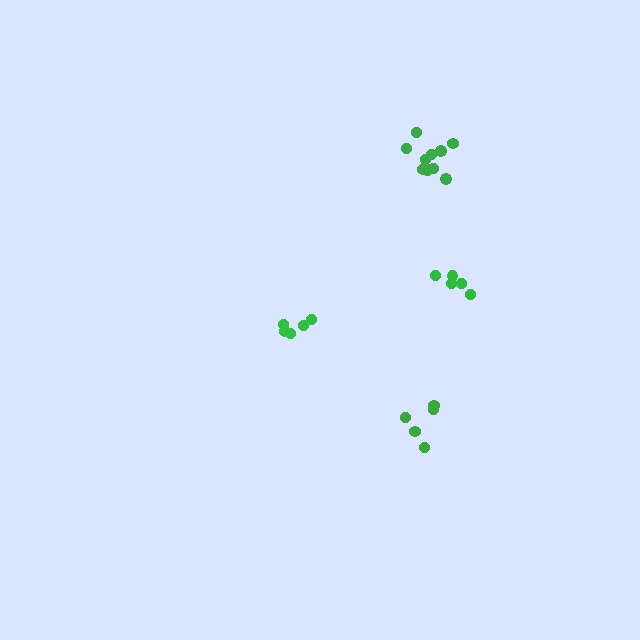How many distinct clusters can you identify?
There are 4 distinct clusters.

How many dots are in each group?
Group 1: 5 dots, Group 2: 11 dots, Group 3: 5 dots, Group 4: 5 dots (26 total).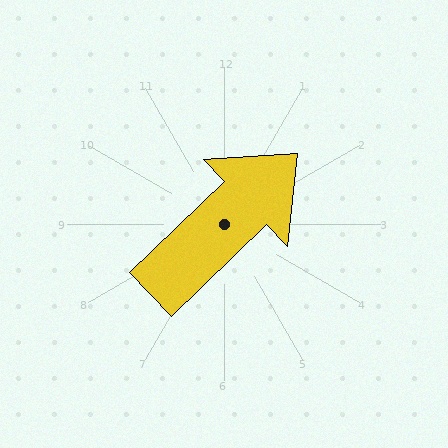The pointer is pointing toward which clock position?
Roughly 2 o'clock.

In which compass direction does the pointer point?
Northeast.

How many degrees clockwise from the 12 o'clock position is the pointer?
Approximately 46 degrees.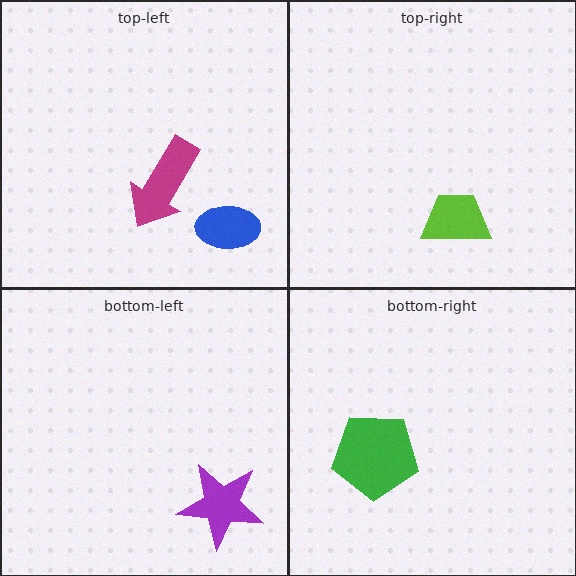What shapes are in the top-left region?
The magenta arrow, the blue ellipse.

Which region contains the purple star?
The bottom-left region.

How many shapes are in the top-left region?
2.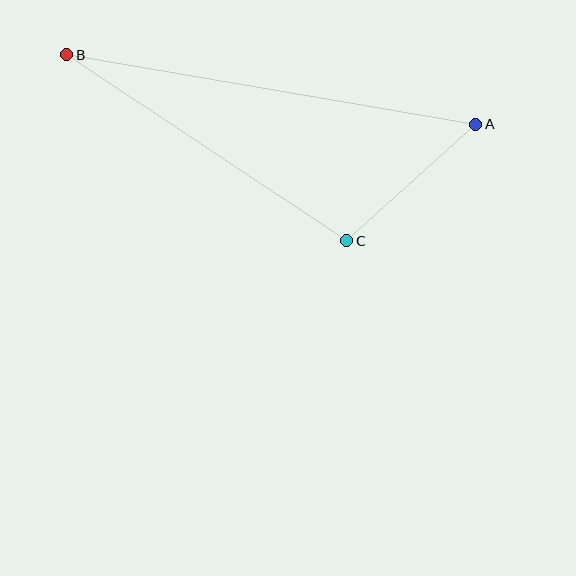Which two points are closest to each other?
Points A and C are closest to each other.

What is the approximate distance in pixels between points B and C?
The distance between B and C is approximately 336 pixels.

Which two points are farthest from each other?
Points A and B are farthest from each other.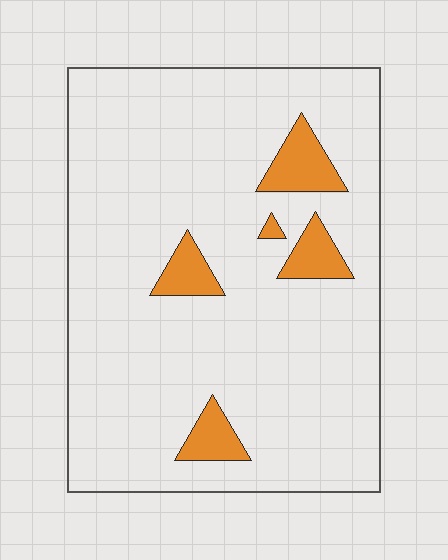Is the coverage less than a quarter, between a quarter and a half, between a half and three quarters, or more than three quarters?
Less than a quarter.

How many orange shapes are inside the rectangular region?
5.